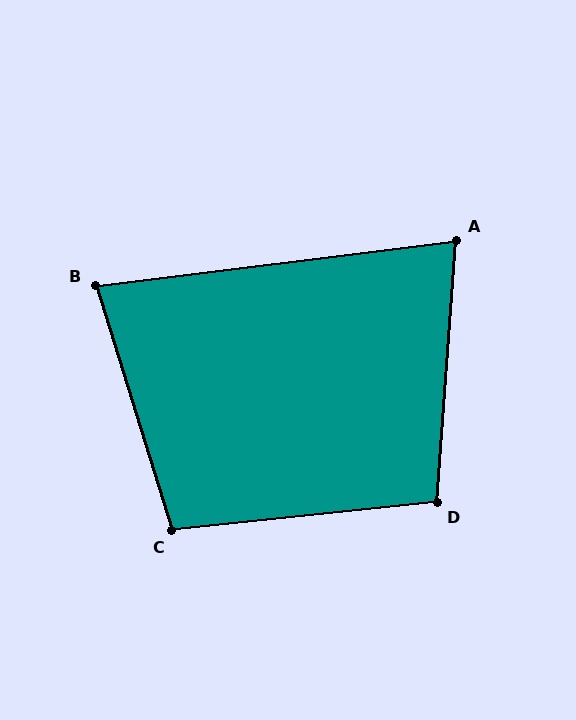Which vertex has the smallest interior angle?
A, at approximately 79 degrees.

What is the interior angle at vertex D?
Approximately 100 degrees (obtuse).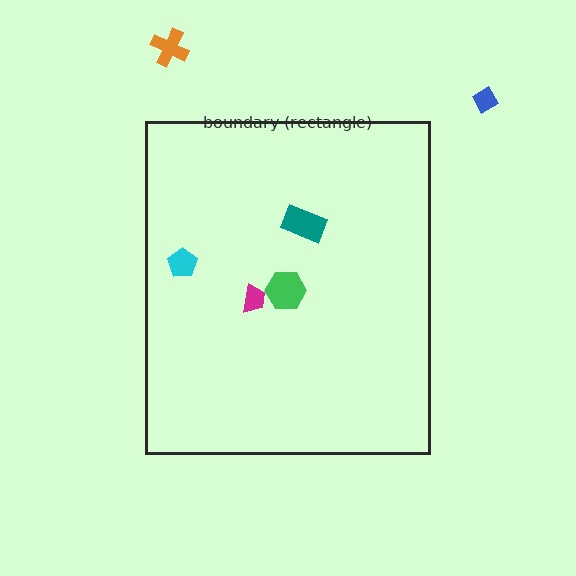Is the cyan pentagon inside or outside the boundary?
Inside.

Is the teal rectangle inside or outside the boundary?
Inside.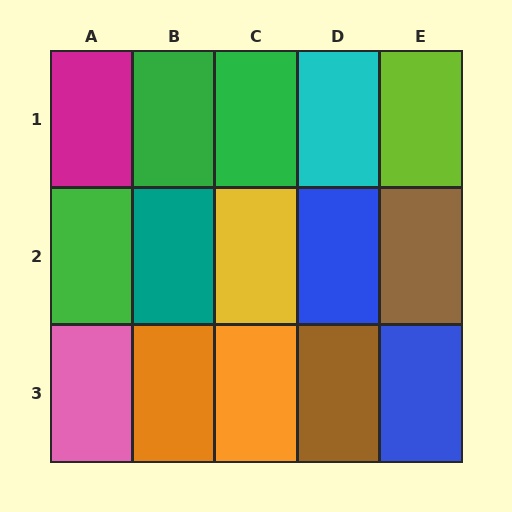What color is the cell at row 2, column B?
Teal.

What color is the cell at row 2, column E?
Brown.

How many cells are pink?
1 cell is pink.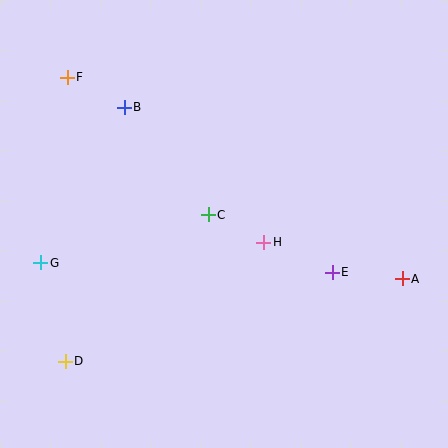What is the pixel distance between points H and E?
The distance between H and E is 75 pixels.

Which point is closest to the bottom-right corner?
Point A is closest to the bottom-right corner.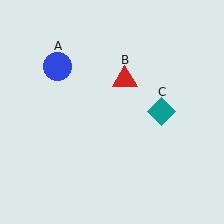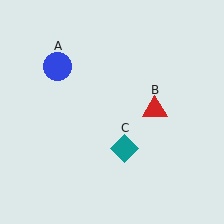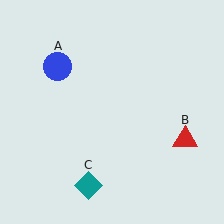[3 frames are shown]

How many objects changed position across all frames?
2 objects changed position: red triangle (object B), teal diamond (object C).